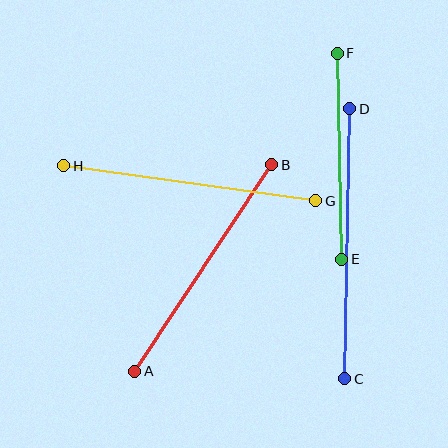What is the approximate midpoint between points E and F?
The midpoint is at approximately (339, 156) pixels.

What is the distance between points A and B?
The distance is approximately 248 pixels.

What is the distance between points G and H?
The distance is approximately 254 pixels.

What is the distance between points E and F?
The distance is approximately 206 pixels.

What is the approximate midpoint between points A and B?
The midpoint is at approximately (203, 268) pixels.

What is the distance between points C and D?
The distance is approximately 270 pixels.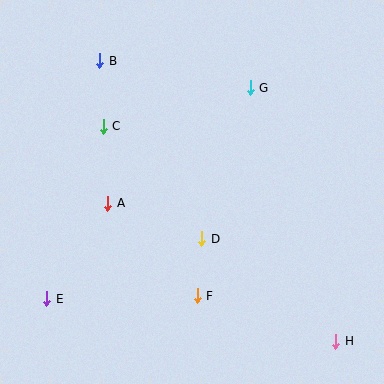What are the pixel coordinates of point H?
Point H is at (336, 341).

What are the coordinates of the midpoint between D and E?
The midpoint between D and E is at (124, 269).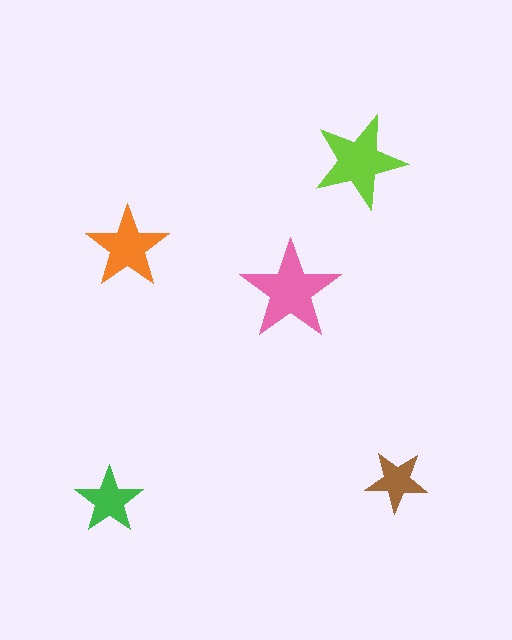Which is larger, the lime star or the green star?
The lime one.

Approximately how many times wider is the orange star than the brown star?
About 1.5 times wider.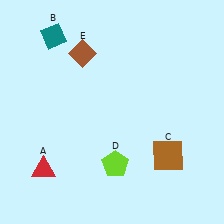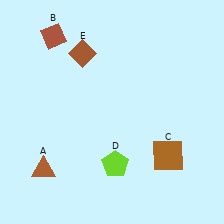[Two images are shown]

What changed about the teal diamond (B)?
In Image 1, B is teal. In Image 2, it changed to brown.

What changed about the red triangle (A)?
In Image 1, A is red. In Image 2, it changed to brown.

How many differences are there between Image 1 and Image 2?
There are 2 differences between the two images.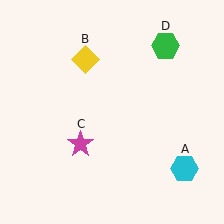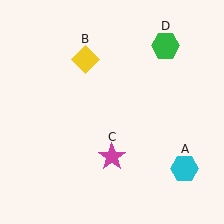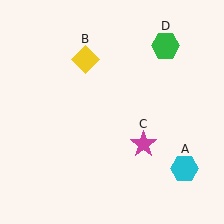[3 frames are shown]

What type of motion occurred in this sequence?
The magenta star (object C) rotated counterclockwise around the center of the scene.